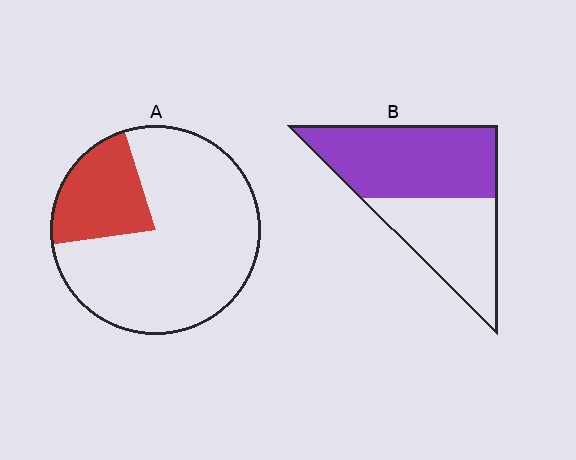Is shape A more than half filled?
No.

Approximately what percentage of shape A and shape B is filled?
A is approximately 20% and B is approximately 55%.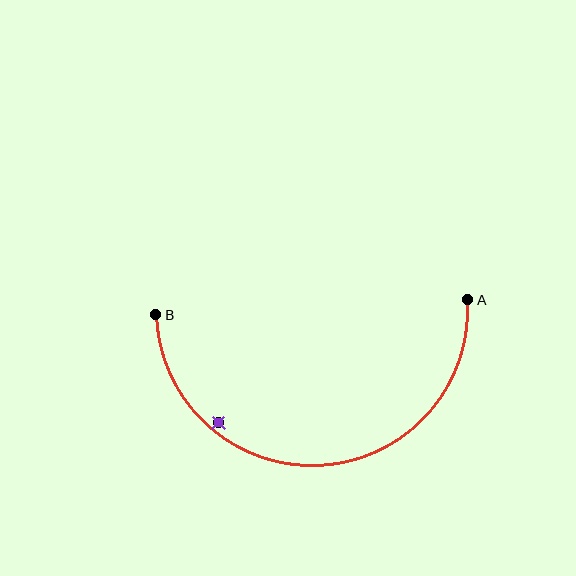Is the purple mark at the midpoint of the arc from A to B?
No — the purple mark does not lie on the arc at all. It sits slightly inside the curve.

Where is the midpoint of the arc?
The arc midpoint is the point on the curve farthest from the straight line joining A and B. It sits below that line.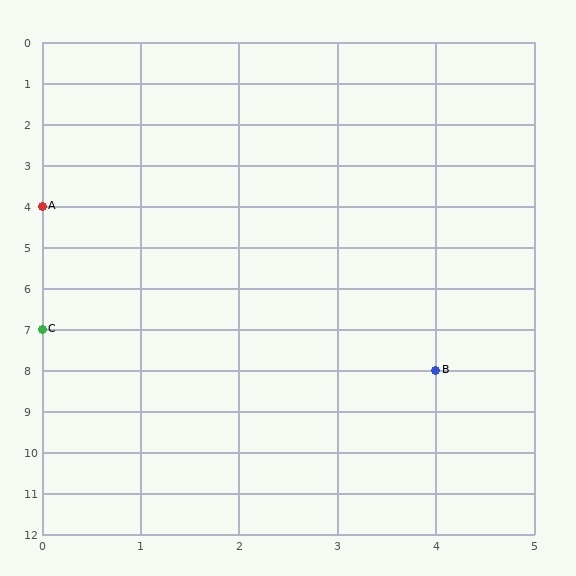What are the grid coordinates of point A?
Point A is at grid coordinates (0, 4).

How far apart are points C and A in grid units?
Points C and A are 3 rows apart.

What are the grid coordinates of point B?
Point B is at grid coordinates (4, 8).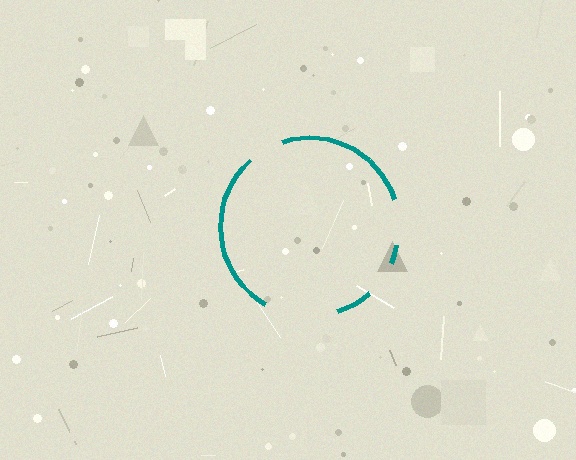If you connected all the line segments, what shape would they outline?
They would outline a circle.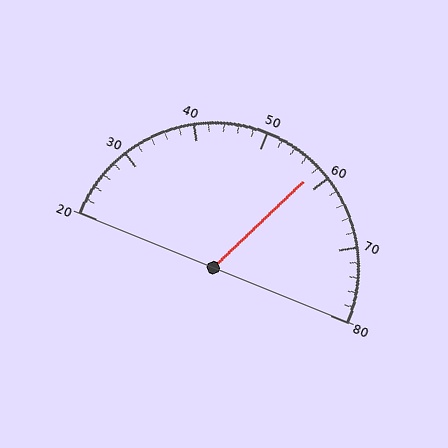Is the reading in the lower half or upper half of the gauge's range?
The reading is in the upper half of the range (20 to 80).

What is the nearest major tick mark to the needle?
The nearest major tick mark is 60.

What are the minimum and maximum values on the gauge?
The gauge ranges from 20 to 80.